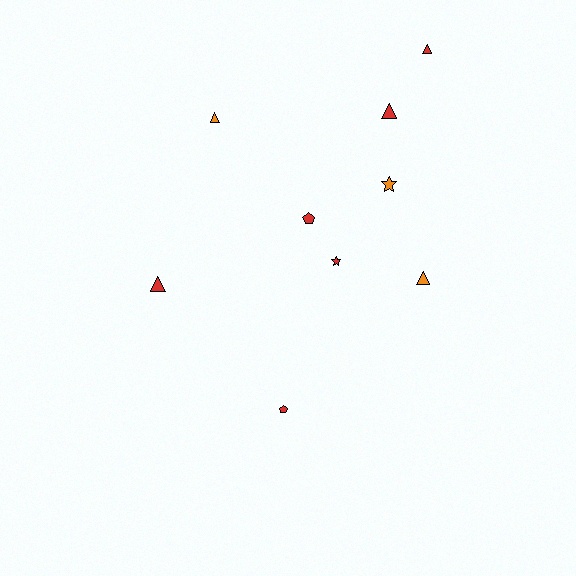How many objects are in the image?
There are 9 objects.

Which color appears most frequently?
Red, with 6 objects.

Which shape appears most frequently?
Triangle, with 5 objects.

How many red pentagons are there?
There are 2 red pentagons.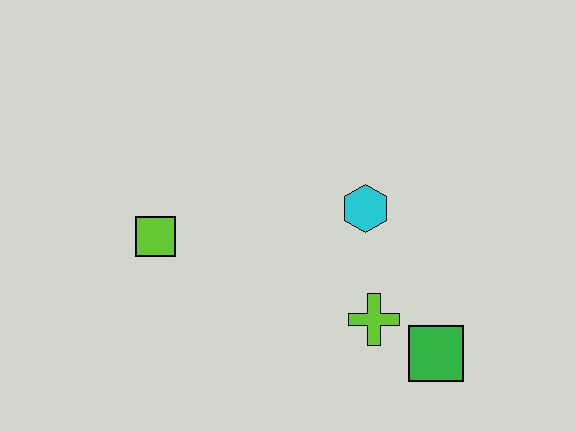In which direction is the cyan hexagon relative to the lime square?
The cyan hexagon is to the right of the lime square.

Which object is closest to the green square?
The lime cross is closest to the green square.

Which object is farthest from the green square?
The lime square is farthest from the green square.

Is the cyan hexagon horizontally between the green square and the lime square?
Yes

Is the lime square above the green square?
Yes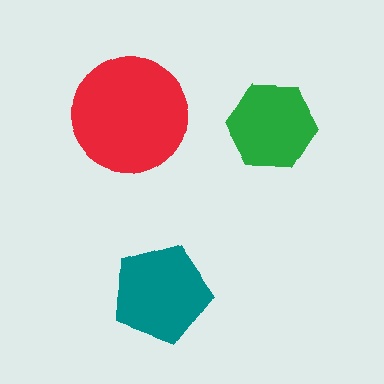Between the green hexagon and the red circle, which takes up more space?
The red circle.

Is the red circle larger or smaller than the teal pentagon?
Larger.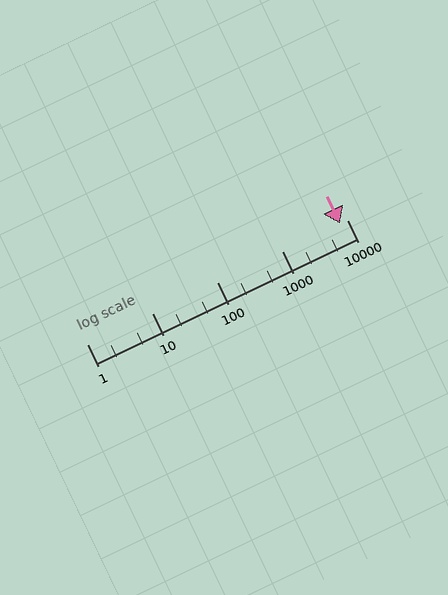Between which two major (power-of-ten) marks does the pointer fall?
The pointer is between 1000 and 10000.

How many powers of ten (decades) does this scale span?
The scale spans 4 decades, from 1 to 10000.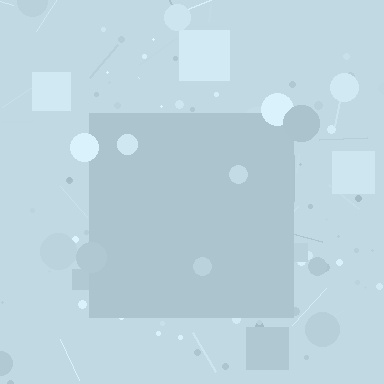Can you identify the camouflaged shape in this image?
The camouflaged shape is a square.